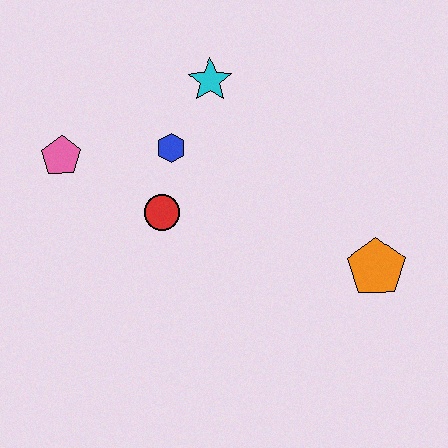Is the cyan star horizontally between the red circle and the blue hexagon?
No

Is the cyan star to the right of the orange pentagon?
No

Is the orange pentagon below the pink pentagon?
Yes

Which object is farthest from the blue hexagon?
The orange pentagon is farthest from the blue hexagon.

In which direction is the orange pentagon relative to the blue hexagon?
The orange pentagon is to the right of the blue hexagon.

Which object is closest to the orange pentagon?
The red circle is closest to the orange pentagon.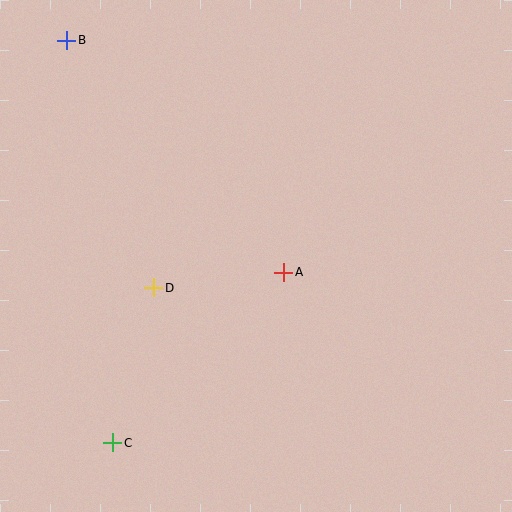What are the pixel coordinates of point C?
Point C is at (113, 443).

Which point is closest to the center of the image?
Point A at (284, 272) is closest to the center.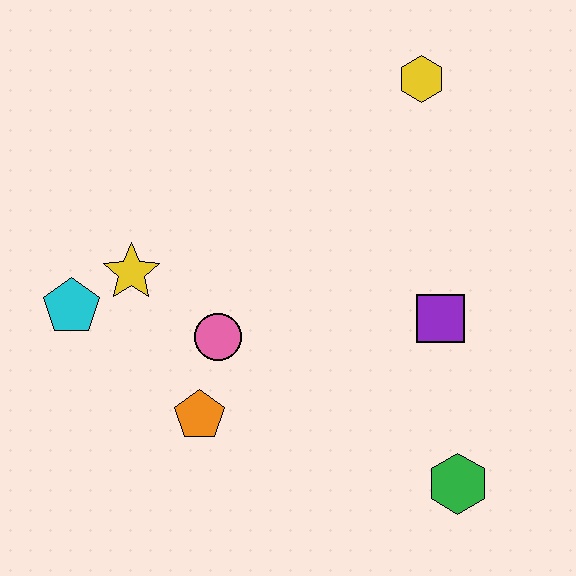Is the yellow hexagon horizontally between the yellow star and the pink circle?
No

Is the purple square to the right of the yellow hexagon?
Yes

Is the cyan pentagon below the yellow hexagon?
Yes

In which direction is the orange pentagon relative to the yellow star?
The orange pentagon is below the yellow star.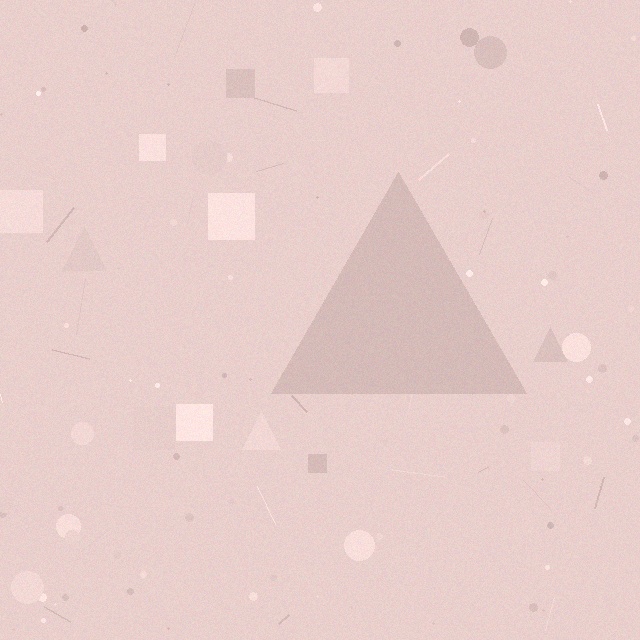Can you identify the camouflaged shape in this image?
The camouflaged shape is a triangle.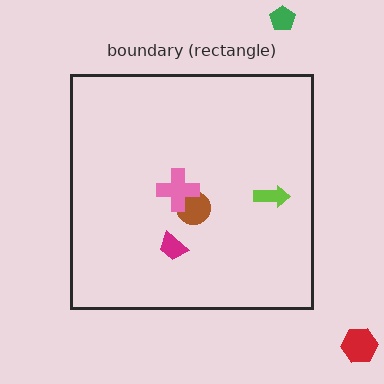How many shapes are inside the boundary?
4 inside, 2 outside.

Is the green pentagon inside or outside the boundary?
Outside.